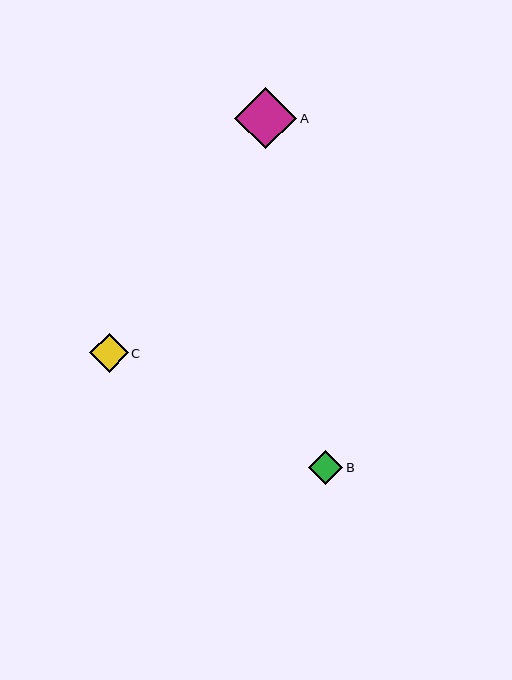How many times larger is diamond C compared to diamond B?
Diamond C is approximately 1.1 times the size of diamond B.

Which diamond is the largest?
Diamond A is the largest with a size of approximately 62 pixels.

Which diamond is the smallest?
Diamond B is the smallest with a size of approximately 34 pixels.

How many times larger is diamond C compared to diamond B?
Diamond C is approximately 1.1 times the size of diamond B.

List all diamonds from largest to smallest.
From largest to smallest: A, C, B.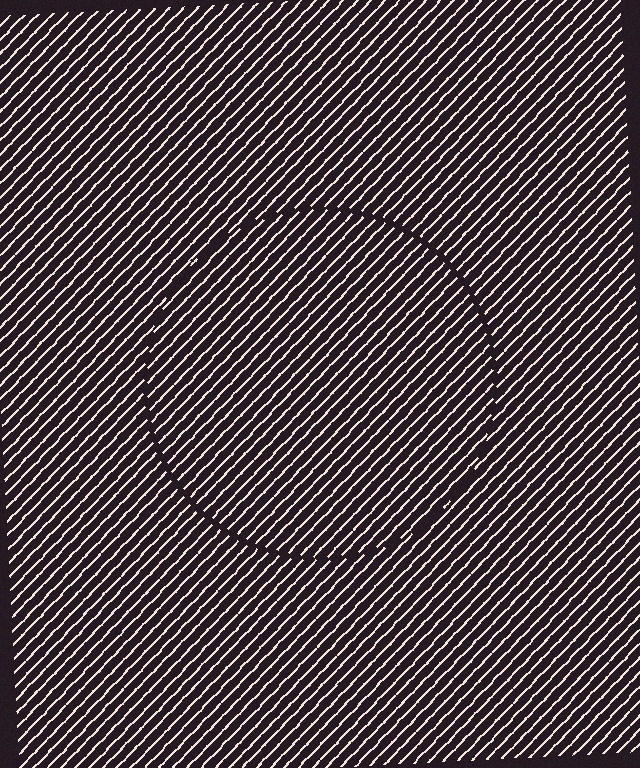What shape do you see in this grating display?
An illusory circle. The interior of the shape contains the same grating, shifted by half a period — the contour is defined by the phase discontinuity where line-ends from the inner and outer gratings abut.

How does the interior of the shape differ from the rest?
The interior of the shape contains the same grating, shifted by half a period — the contour is defined by the phase discontinuity where line-ends from the inner and outer gratings abut.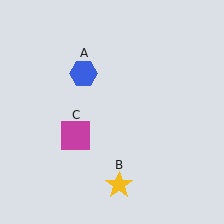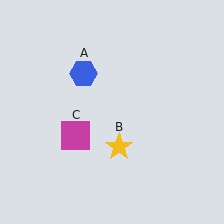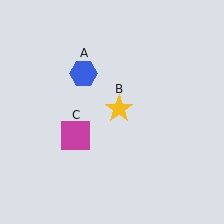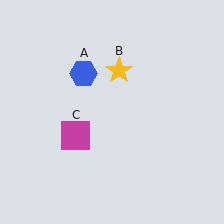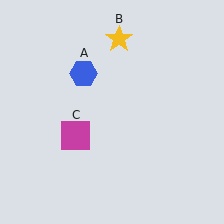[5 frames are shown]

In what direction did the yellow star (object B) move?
The yellow star (object B) moved up.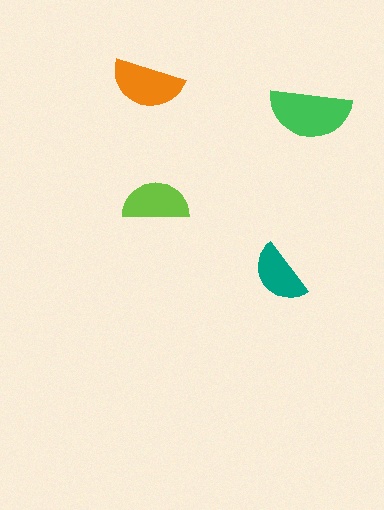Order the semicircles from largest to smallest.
the green one, the orange one, the lime one, the teal one.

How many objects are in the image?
There are 4 objects in the image.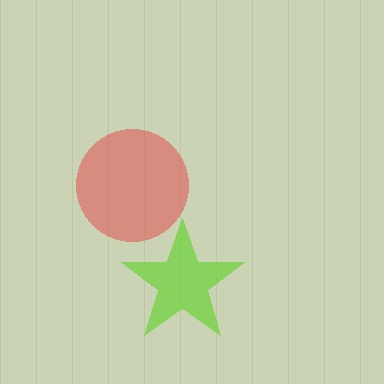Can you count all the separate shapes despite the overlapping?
Yes, there are 2 separate shapes.